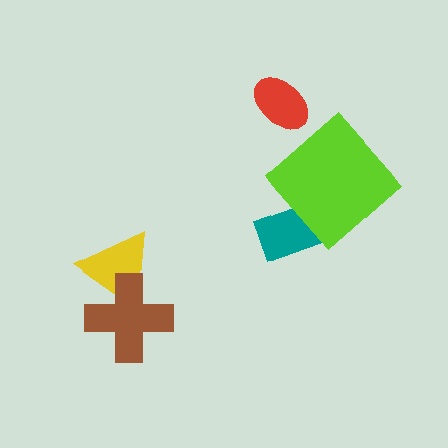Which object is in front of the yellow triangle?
The brown cross is in front of the yellow triangle.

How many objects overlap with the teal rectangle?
1 object overlaps with the teal rectangle.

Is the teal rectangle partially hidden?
Yes, it is partially covered by another shape.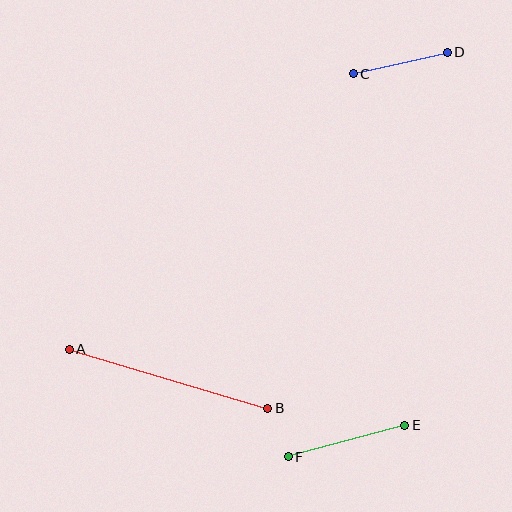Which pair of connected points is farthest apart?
Points A and B are farthest apart.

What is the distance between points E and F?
The distance is approximately 120 pixels.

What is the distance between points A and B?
The distance is approximately 207 pixels.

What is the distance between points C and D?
The distance is approximately 97 pixels.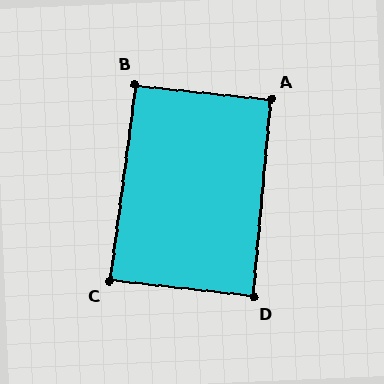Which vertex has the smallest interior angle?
C, at approximately 89 degrees.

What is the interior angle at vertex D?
Approximately 89 degrees (approximately right).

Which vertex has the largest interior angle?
A, at approximately 91 degrees.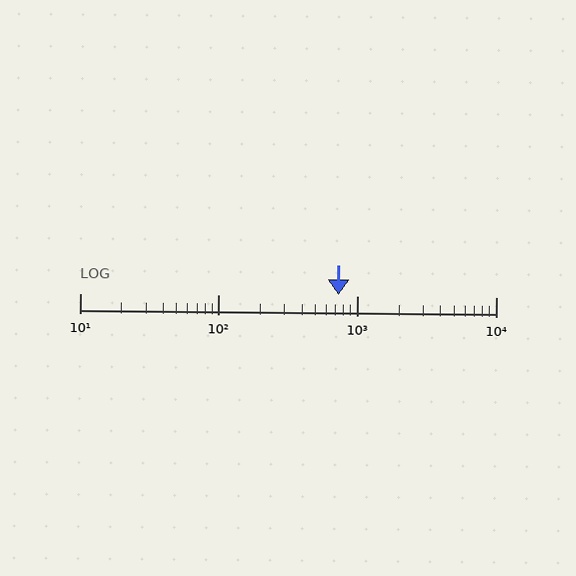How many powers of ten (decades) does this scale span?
The scale spans 3 decades, from 10 to 10000.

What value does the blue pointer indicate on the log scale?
The pointer indicates approximately 730.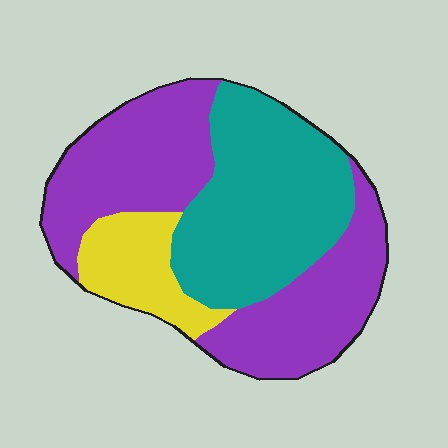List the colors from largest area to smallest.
From largest to smallest: purple, teal, yellow.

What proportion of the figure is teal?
Teal takes up about three eighths (3/8) of the figure.